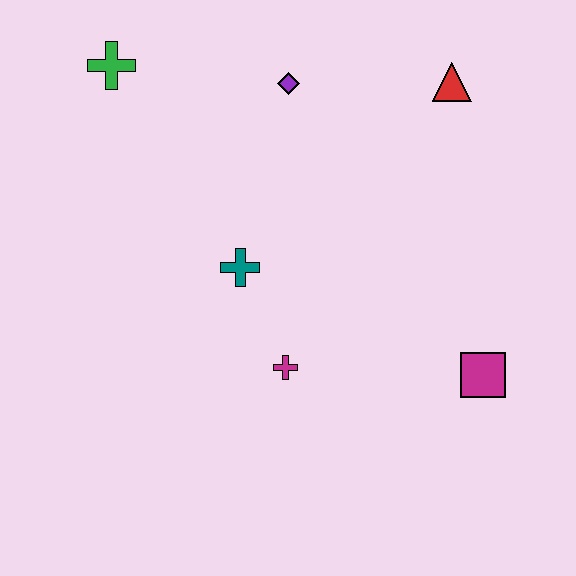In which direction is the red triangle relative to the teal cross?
The red triangle is to the right of the teal cross.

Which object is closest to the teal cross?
The magenta cross is closest to the teal cross.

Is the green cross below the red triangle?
No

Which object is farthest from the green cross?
The magenta square is farthest from the green cross.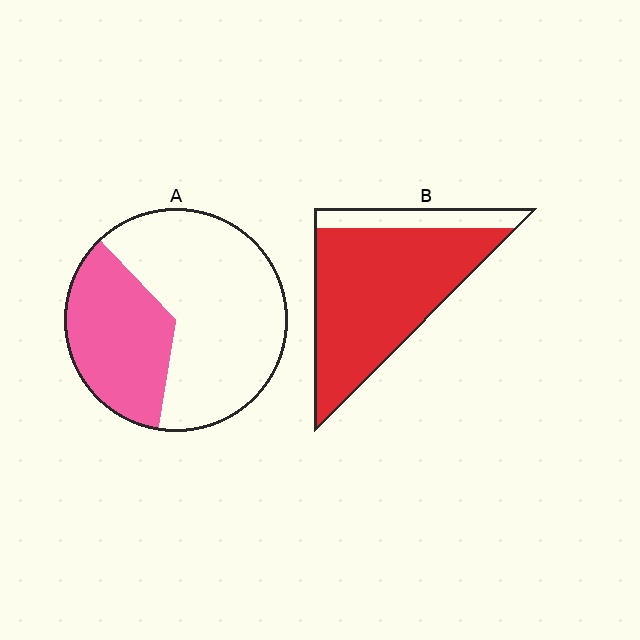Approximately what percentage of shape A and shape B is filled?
A is approximately 35% and B is approximately 85%.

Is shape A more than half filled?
No.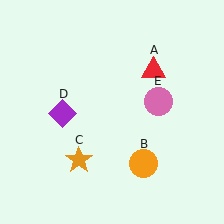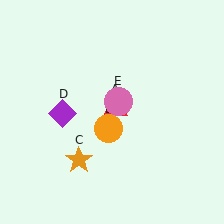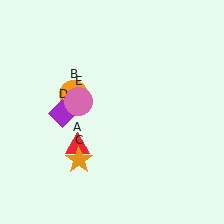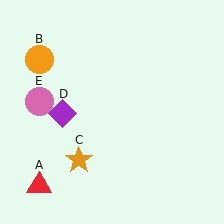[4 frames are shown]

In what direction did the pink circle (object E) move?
The pink circle (object E) moved left.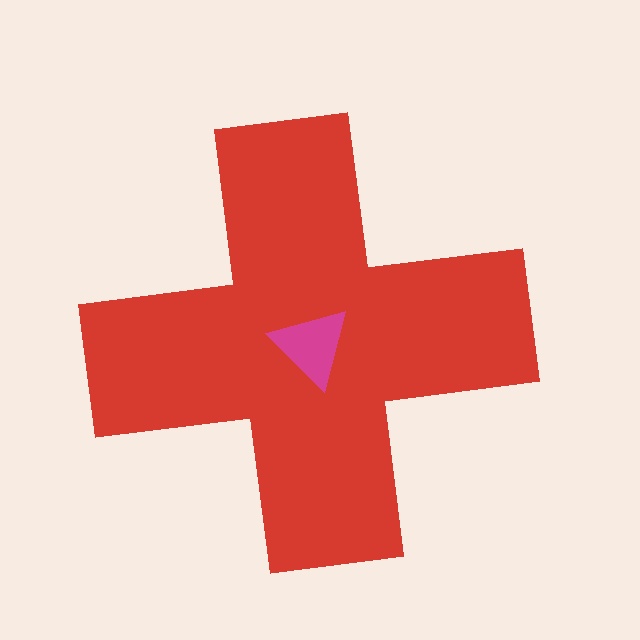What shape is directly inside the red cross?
The magenta triangle.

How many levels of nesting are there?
2.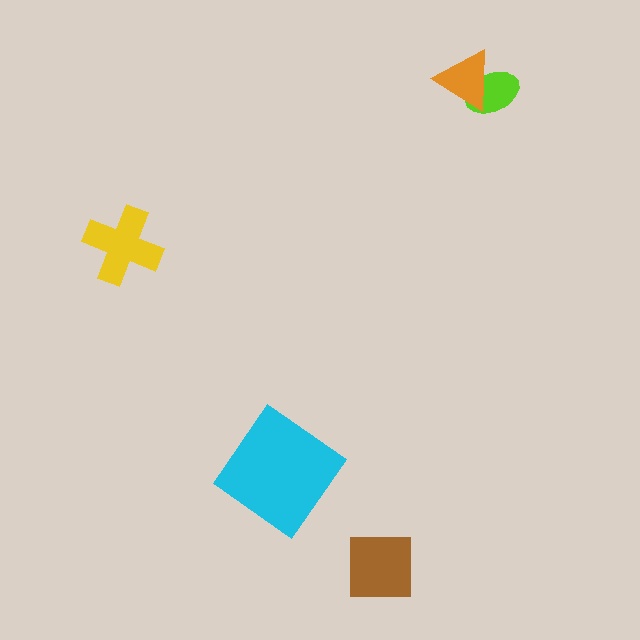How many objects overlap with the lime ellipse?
1 object overlaps with the lime ellipse.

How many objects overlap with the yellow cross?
0 objects overlap with the yellow cross.